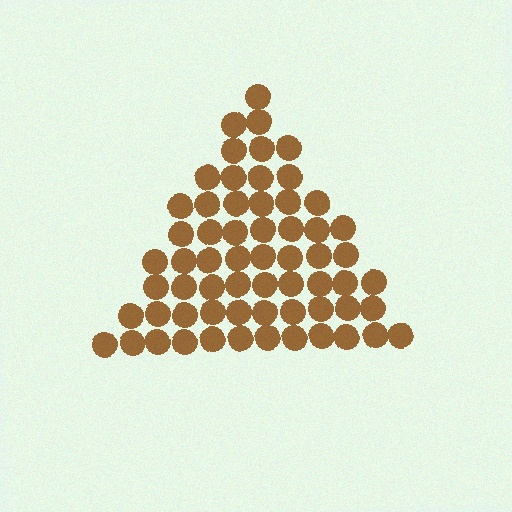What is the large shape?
The large shape is a triangle.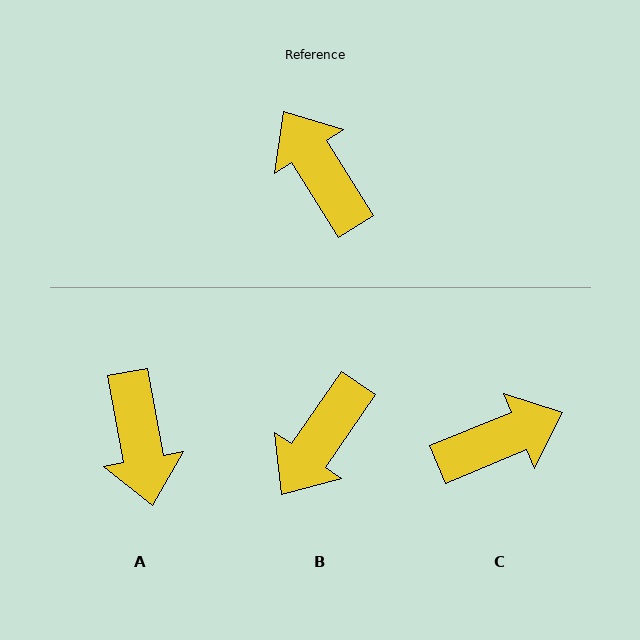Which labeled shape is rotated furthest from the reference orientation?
A, about 158 degrees away.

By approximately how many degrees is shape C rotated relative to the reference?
Approximately 100 degrees clockwise.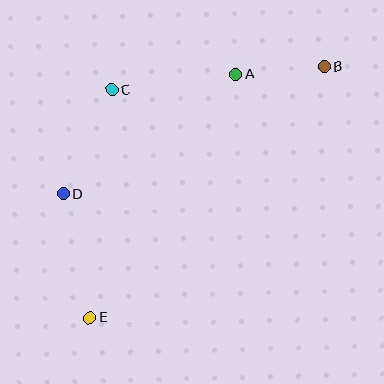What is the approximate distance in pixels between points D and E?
The distance between D and E is approximately 127 pixels.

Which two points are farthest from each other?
Points B and E are farthest from each other.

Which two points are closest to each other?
Points A and B are closest to each other.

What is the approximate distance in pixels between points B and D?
The distance between B and D is approximately 291 pixels.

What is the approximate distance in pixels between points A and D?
The distance between A and D is approximately 210 pixels.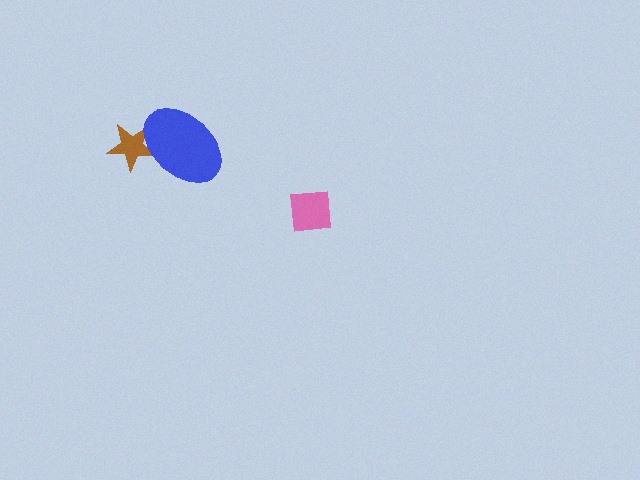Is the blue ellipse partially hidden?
No, no other shape covers it.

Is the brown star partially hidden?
Yes, it is partially covered by another shape.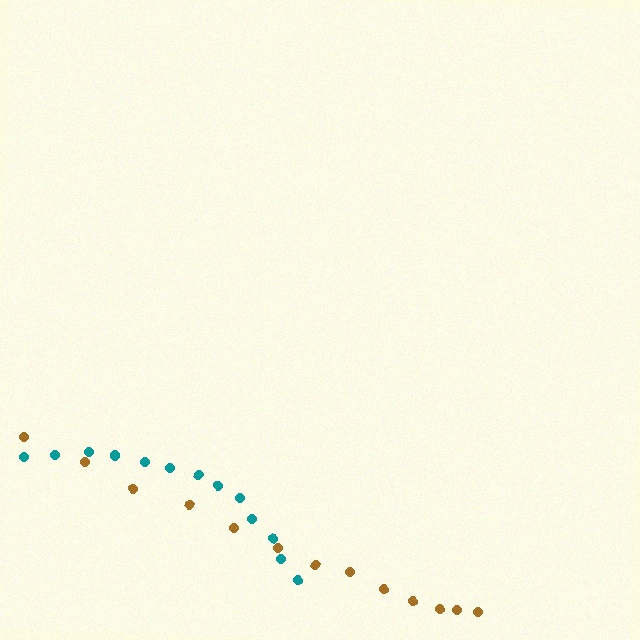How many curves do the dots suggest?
There are 2 distinct paths.